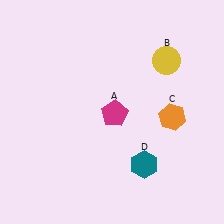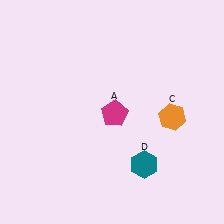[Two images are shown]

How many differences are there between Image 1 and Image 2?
There is 1 difference between the two images.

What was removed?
The yellow circle (B) was removed in Image 2.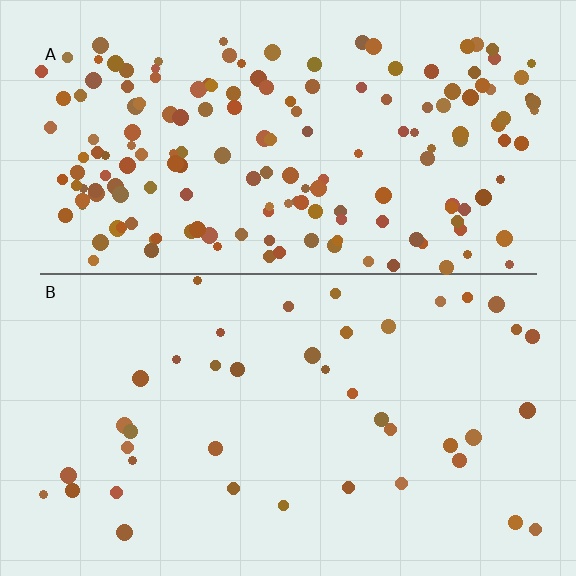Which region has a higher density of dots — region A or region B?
A (the top).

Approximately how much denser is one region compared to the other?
Approximately 4.2× — region A over region B.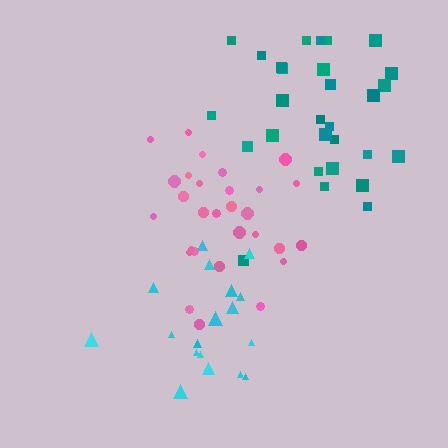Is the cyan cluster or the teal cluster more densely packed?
Cyan.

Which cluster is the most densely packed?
Cyan.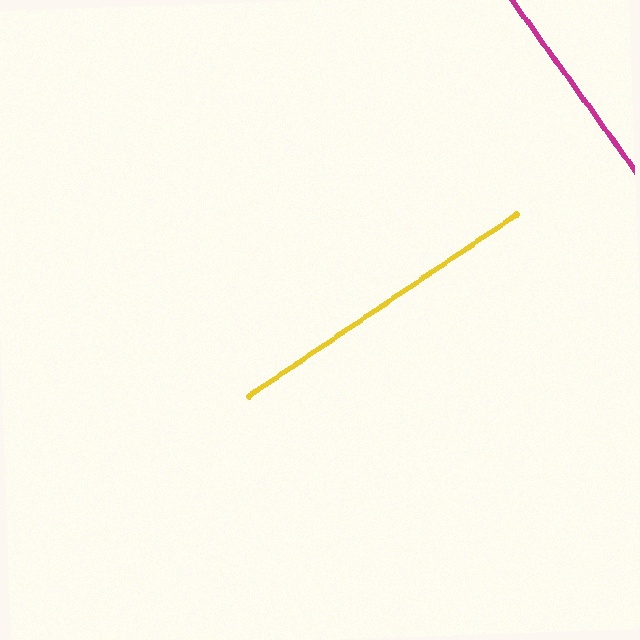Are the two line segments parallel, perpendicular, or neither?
Perpendicular — they meet at approximately 89°.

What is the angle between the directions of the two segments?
Approximately 89 degrees.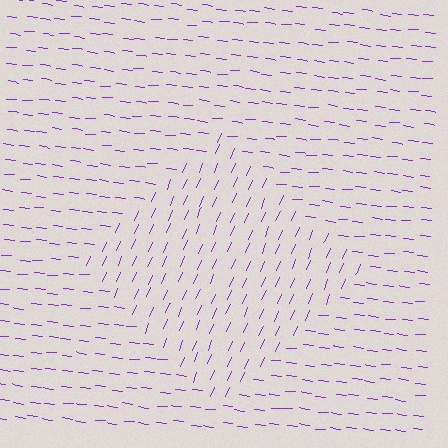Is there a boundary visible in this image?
Yes, there is a texture boundary formed by a change in line orientation.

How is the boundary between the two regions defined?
The boundary is defined purely by a change in line orientation (approximately 73 degrees difference). All lines are the same color and thickness.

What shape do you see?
I see a diamond.